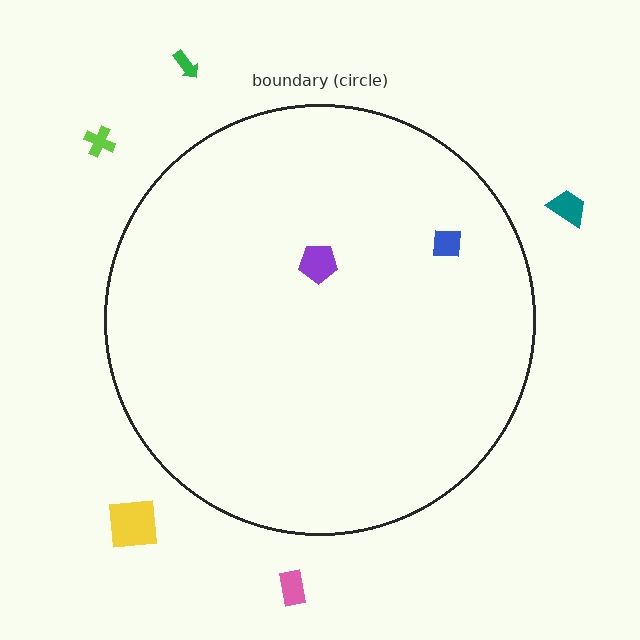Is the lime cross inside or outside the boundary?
Outside.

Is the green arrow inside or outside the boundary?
Outside.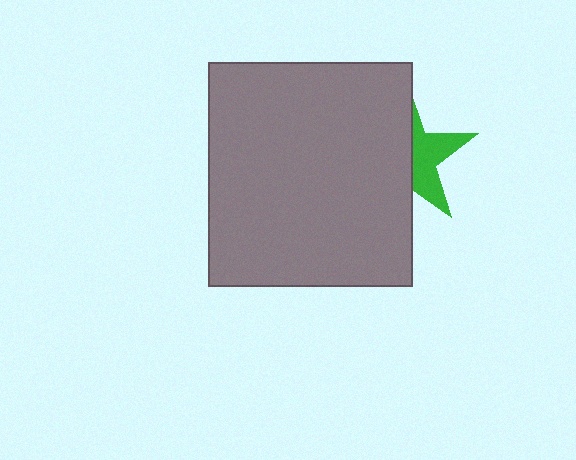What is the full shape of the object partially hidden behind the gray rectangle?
The partially hidden object is a green star.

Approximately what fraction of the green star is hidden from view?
Roughly 59% of the green star is hidden behind the gray rectangle.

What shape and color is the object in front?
The object in front is a gray rectangle.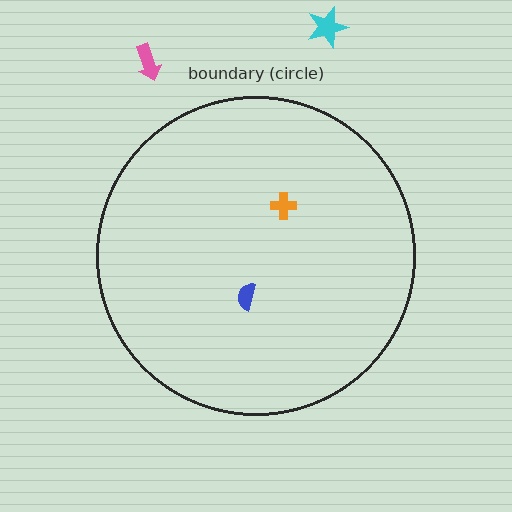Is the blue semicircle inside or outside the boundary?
Inside.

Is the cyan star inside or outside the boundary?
Outside.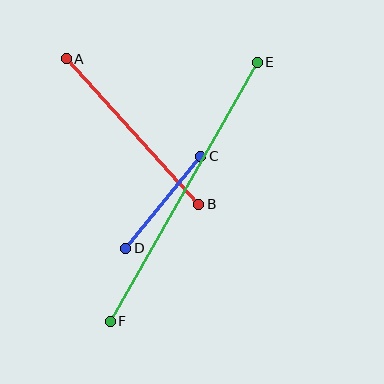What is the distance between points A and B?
The distance is approximately 197 pixels.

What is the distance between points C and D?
The distance is approximately 118 pixels.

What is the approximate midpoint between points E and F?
The midpoint is at approximately (184, 192) pixels.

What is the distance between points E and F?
The distance is approximately 298 pixels.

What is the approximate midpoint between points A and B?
The midpoint is at approximately (132, 131) pixels.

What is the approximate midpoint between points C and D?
The midpoint is at approximately (163, 202) pixels.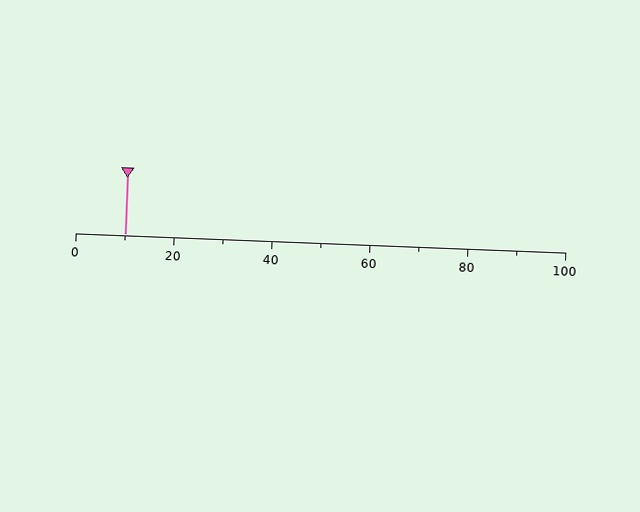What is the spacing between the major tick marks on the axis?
The major ticks are spaced 20 apart.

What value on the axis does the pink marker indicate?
The marker indicates approximately 10.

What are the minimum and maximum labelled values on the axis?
The axis runs from 0 to 100.